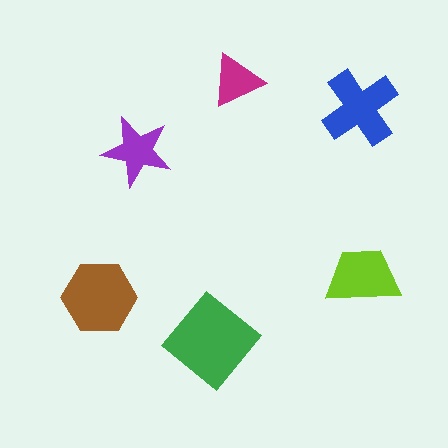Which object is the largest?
The green diamond.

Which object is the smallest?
The magenta triangle.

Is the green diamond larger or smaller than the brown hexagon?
Larger.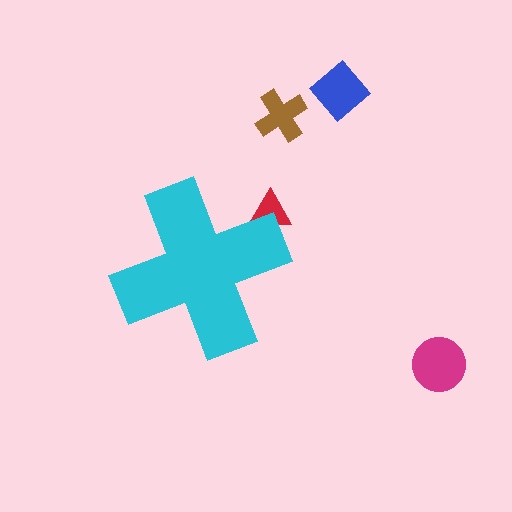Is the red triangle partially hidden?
Yes, the red triangle is partially hidden behind the cyan cross.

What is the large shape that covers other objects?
A cyan cross.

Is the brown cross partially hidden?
No, the brown cross is fully visible.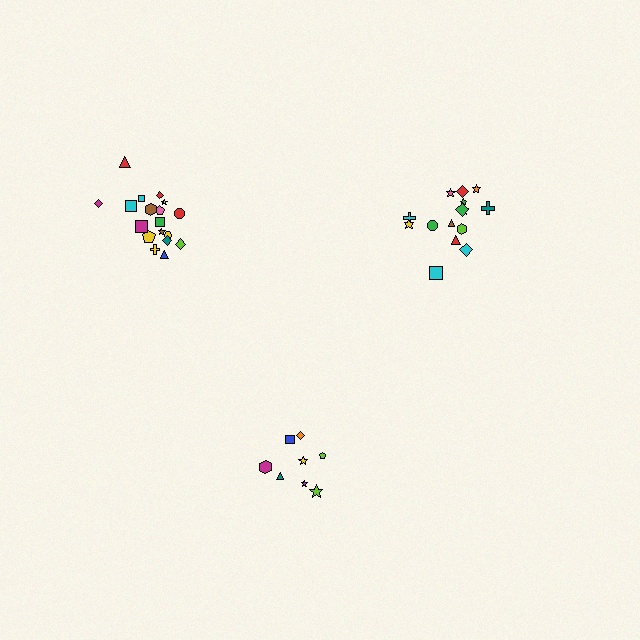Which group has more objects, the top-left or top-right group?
The top-left group.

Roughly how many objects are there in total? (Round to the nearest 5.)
Roughly 40 objects in total.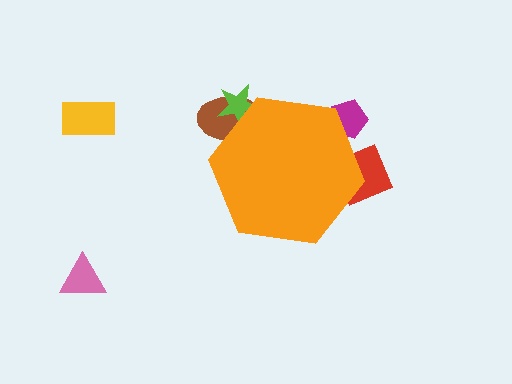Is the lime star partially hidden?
Yes, the lime star is partially hidden behind the orange hexagon.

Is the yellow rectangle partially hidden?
No, the yellow rectangle is fully visible.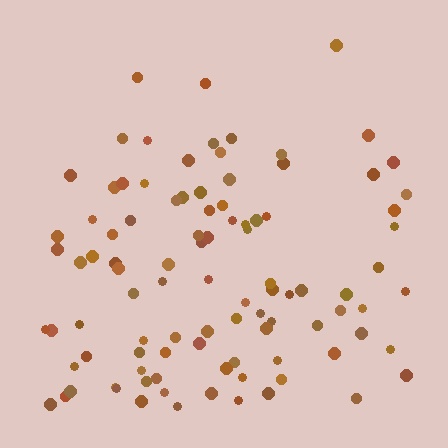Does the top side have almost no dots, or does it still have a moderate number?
Still a moderate number, just noticeably fewer than the bottom.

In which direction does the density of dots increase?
From top to bottom, with the bottom side densest.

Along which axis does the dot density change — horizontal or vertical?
Vertical.